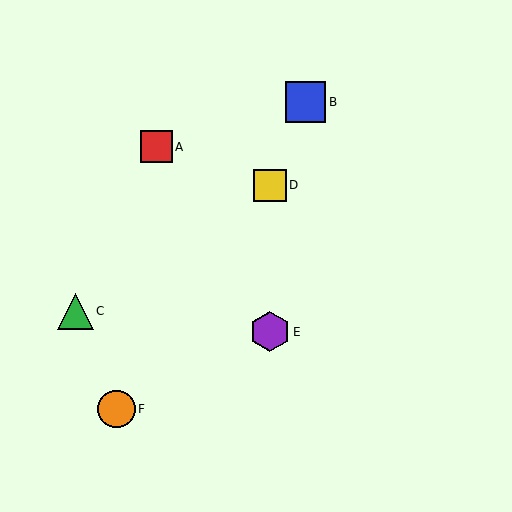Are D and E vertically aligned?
Yes, both are at x≈270.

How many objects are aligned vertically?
2 objects (D, E) are aligned vertically.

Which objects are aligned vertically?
Objects D, E are aligned vertically.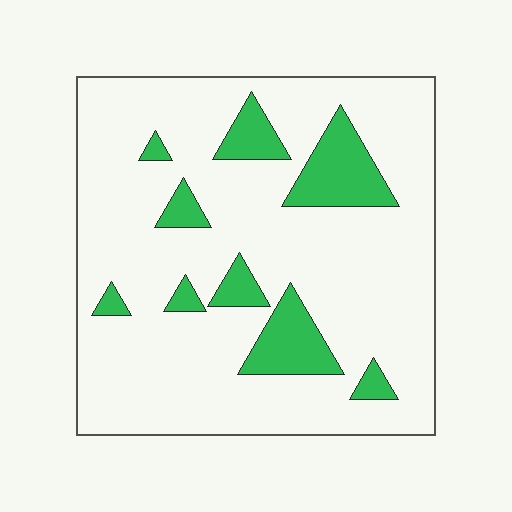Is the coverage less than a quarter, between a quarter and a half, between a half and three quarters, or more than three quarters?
Less than a quarter.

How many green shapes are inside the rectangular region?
9.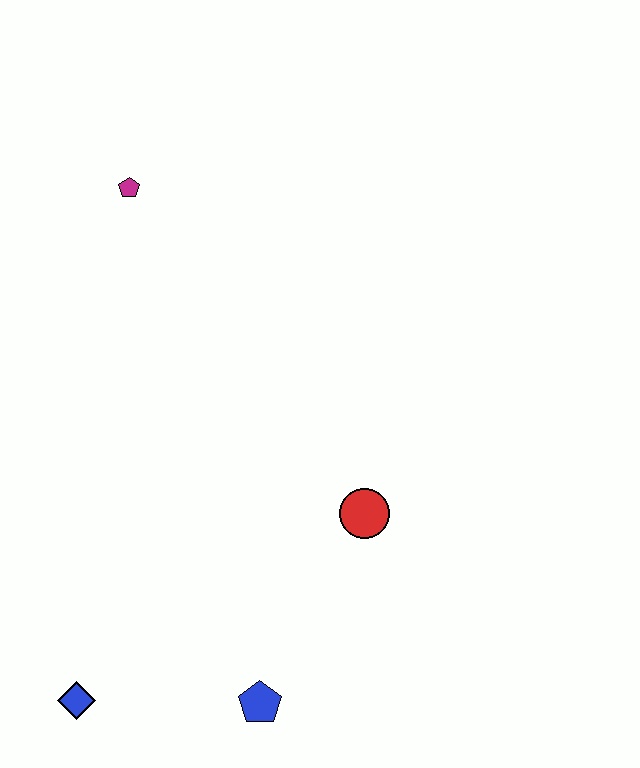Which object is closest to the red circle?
The blue pentagon is closest to the red circle.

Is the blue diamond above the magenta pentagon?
No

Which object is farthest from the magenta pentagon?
The blue pentagon is farthest from the magenta pentagon.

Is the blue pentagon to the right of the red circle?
No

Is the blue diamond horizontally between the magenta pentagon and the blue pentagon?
No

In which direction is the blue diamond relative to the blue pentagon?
The blue diamond is to the left of the blue pentagon.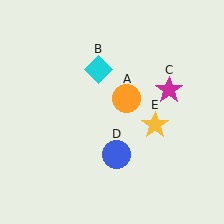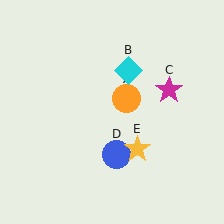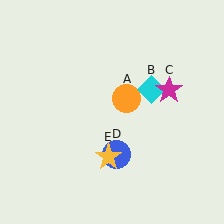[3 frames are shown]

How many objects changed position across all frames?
2 objects changed position: cyan diamond (object B), yellow star (object E).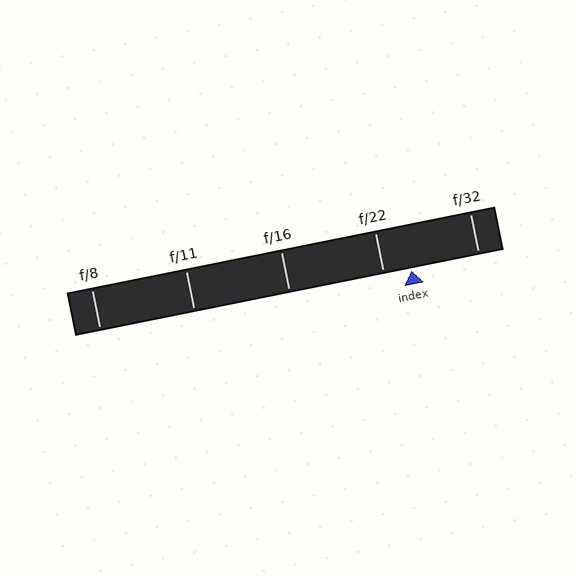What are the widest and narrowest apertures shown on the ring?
The widest aperture shown is f/8 and the narrowest is f/32.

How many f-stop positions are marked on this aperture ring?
There are 5 f-stop positions marked.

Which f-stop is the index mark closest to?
The index mark is closest to f/22.